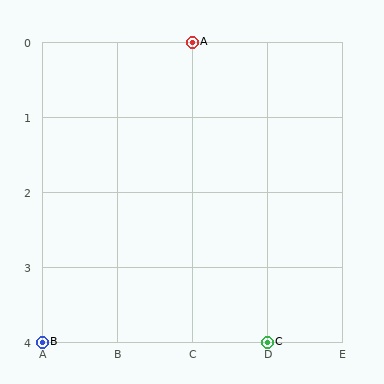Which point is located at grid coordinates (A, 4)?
Point B is at (A, 4).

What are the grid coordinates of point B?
Point B is at grid coordinates (A, 4).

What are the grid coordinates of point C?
Point C is at grid coordinates (D, 4).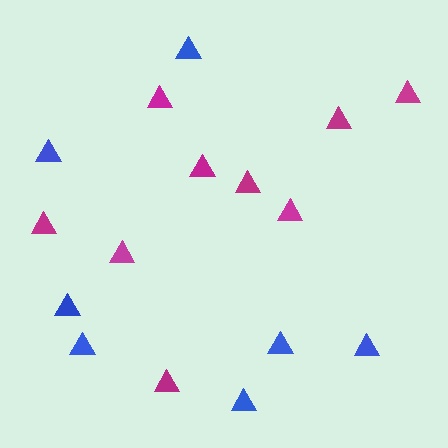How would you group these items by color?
There are 2 groups: one group of magenta triangles (9) and one group of blue triangles (7).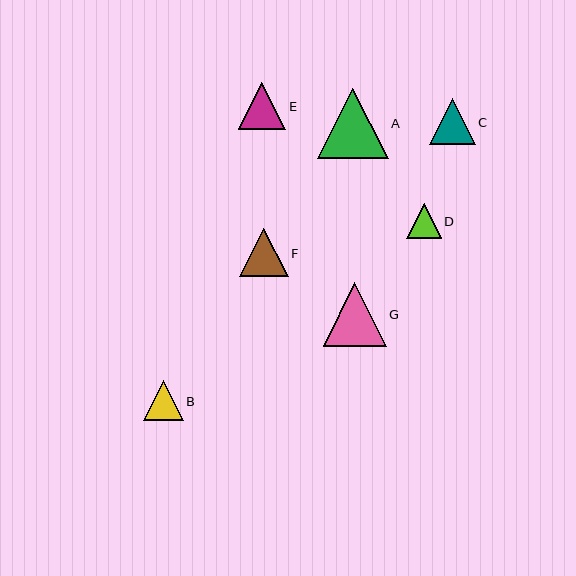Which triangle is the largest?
Triangle A is the largest with a size of approximately 71 pixels.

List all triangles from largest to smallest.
From largest to smallest: A, G, F, E, C, B, D.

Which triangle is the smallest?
Triangle D is the smallest with a size of approximately 35 pixels.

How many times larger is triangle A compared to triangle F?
Triangle A is approximately 1.5 times the size of triangle F.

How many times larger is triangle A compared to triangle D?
Triangle A is approximately 2.0 times the size of triangle D.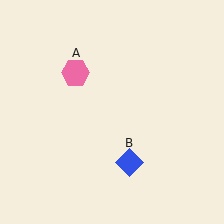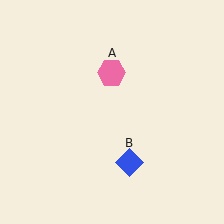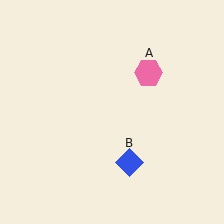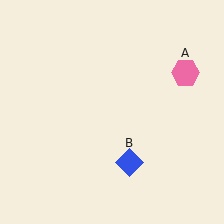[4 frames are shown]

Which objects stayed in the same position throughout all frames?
Blue diamond (object B) remained stationary.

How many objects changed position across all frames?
1 object changed position: pink hexagon (object A).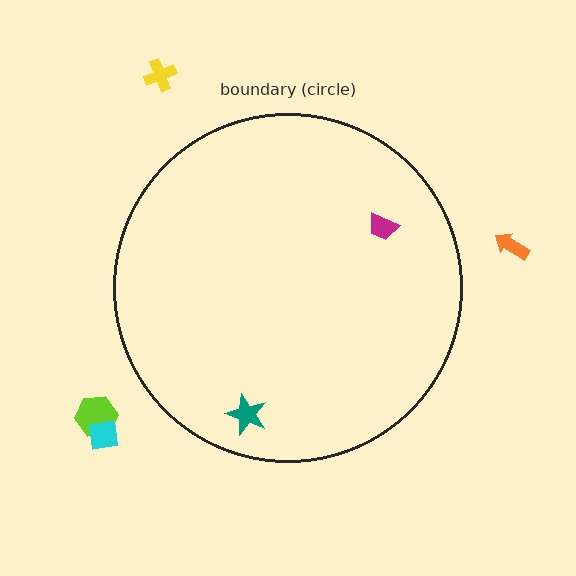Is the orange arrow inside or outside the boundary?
Outside.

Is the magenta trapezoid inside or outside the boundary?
Inside.